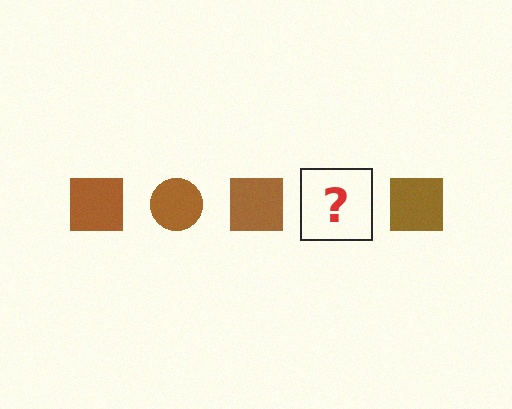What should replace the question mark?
The question mark should be replaced with a brown circle.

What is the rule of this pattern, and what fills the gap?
The rule is that the pattern cycles through square, circle shapes in brown. The gap should be filled with a brown circle.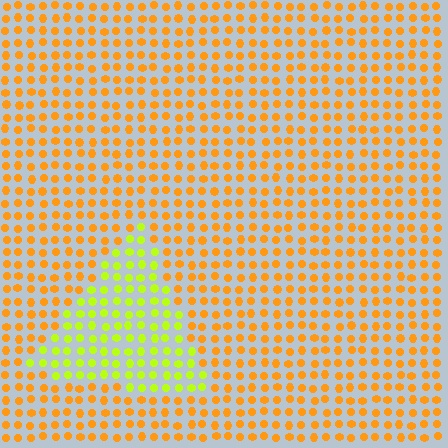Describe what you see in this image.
The image is filled with small orange elements in a uniform arrangement. A triangle-shaped region is visible where the elements are tinted to a slightly different hue, forming a subtle color boundary.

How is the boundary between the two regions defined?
The boundary is defined purely by a slight shift in hue (about 44 degrees). Spacing, size, and orientation are identical on both sides.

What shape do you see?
I see a triangle.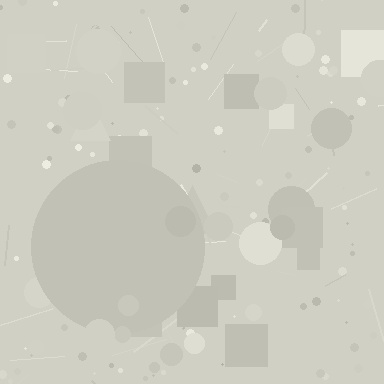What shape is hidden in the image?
A circle is hidden in the image.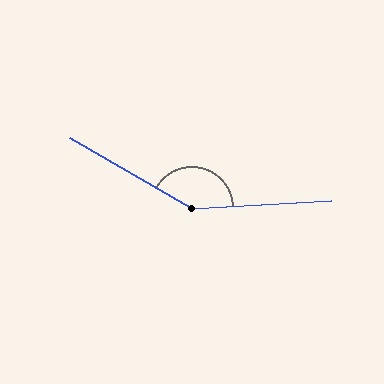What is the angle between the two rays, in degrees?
Approximately 147 degrees.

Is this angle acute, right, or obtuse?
It is obtuse.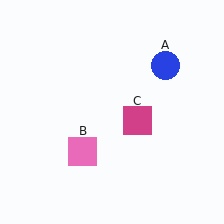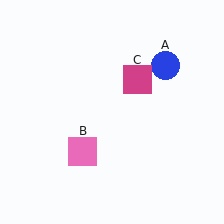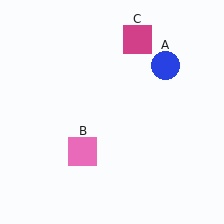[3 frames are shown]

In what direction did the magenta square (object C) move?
The magenta square (object C) moved up.